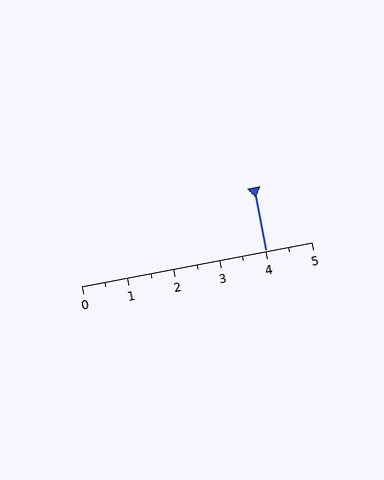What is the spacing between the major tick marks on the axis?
The major ticks are spaced 1 apart.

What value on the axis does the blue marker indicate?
The marker indicates approximately 4.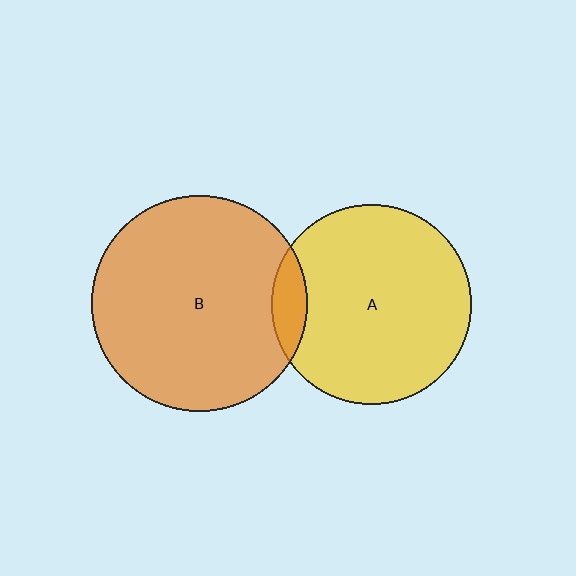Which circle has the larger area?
Circle B (orange).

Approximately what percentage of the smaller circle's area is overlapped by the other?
Approximately 10%.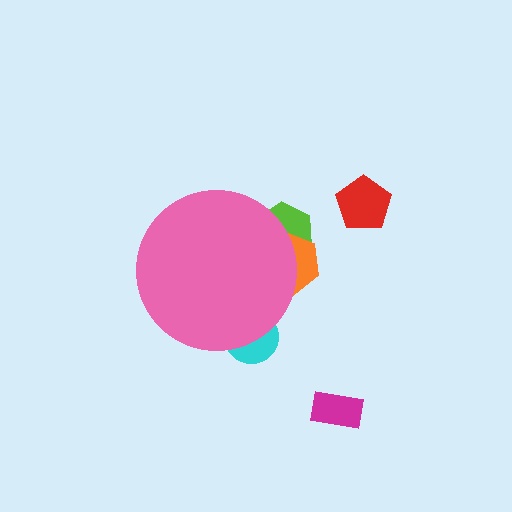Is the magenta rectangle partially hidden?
No, the magenta rectangle is fully visible.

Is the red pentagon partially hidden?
No, the red pentagon is fully visible.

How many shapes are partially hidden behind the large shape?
3 shapes are partially hidden.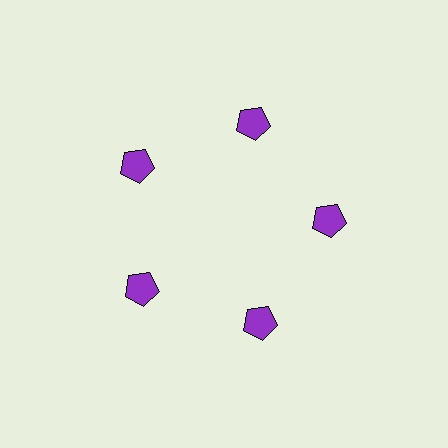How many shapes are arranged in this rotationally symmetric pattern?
There are 5 shapes, arranged in 5 groups of 1.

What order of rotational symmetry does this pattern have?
This pattern has 5-fold rotational symmetry.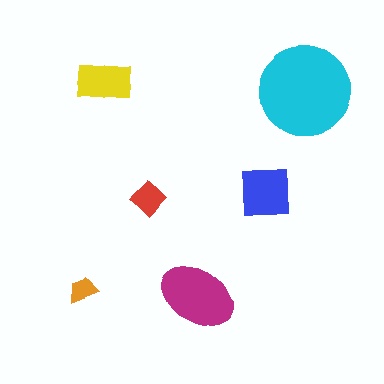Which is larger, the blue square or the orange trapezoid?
The blue square.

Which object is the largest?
The cyan circle.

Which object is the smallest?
The orange trapezoid.